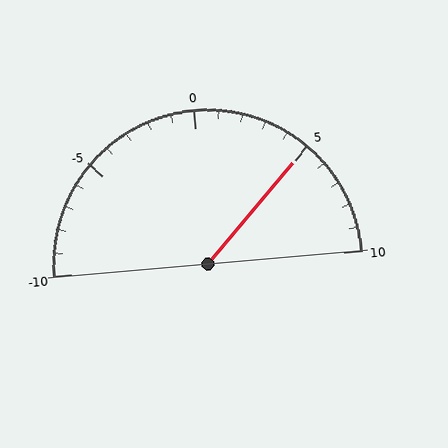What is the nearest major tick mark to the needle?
The nearest major tick mark is 5.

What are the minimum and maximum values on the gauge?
The gauge ranges from -10 to 10.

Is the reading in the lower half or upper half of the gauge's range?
The reading is in the upper half of the range (-10 to 10).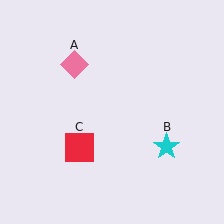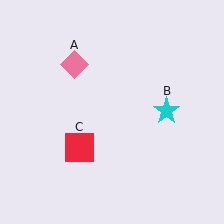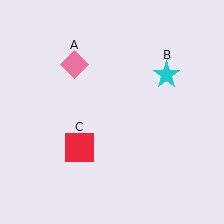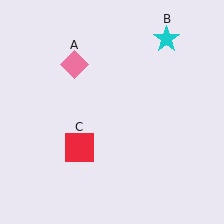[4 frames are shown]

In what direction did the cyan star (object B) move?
The cyan star (object B) moved up.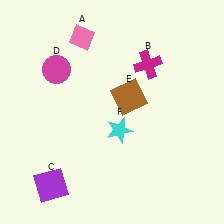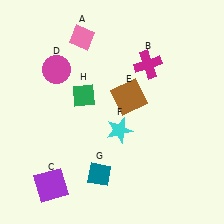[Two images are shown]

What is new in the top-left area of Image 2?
A green diamond (H) was added in the top-left area of Image 2.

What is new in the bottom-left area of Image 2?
A teal diamond (G) was added in the bottom-left area of Image 2.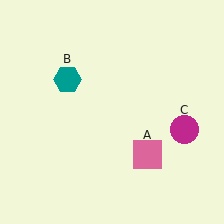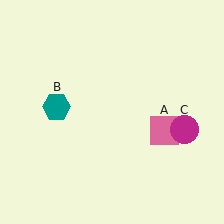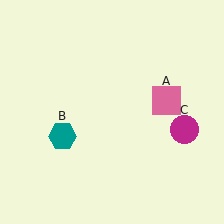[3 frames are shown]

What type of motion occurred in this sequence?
The pink square (object A), teal hexagon (object B) rotated counterclockwise around the center of the scene.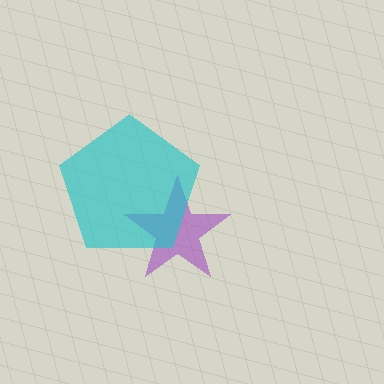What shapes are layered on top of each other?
The layered shapes are: a purple star, a cyan pentagon.